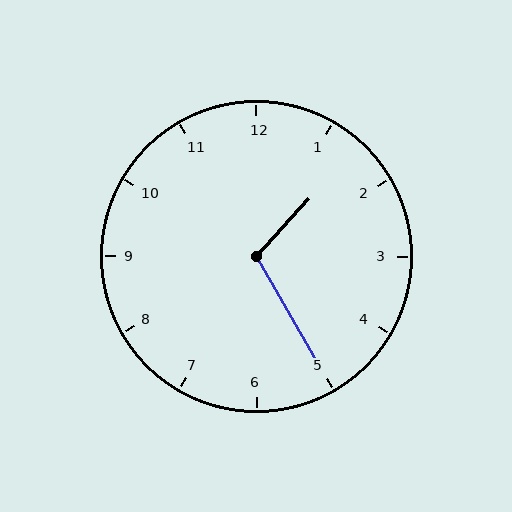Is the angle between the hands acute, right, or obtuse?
It is obtuse.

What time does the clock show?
1:25.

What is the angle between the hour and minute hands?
Approximately 108 degrees.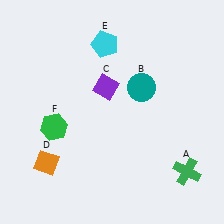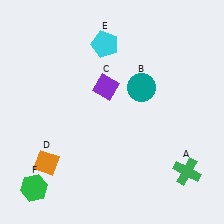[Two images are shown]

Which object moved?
The green hexagon (F) moved down.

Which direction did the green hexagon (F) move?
The green hexagon (F) moved down.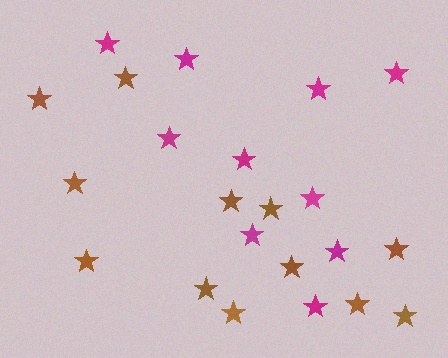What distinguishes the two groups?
There are 2 groups: one group of brown stars (12) and one group of magenta stars (10).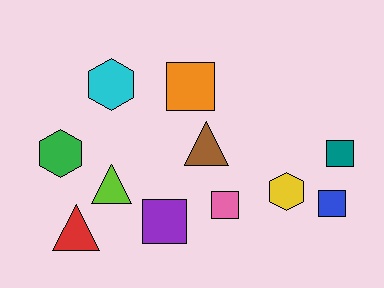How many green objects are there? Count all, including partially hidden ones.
There is 1 green object.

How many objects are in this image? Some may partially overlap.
There are 11 objects.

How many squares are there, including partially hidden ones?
There are 5 squares.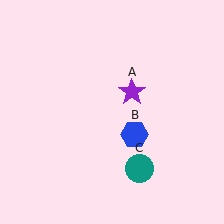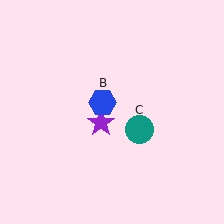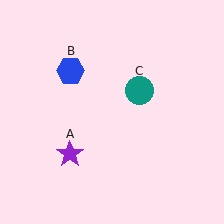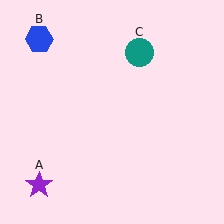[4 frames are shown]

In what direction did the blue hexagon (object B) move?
The blue hexagon (object B) moved up and to the left.